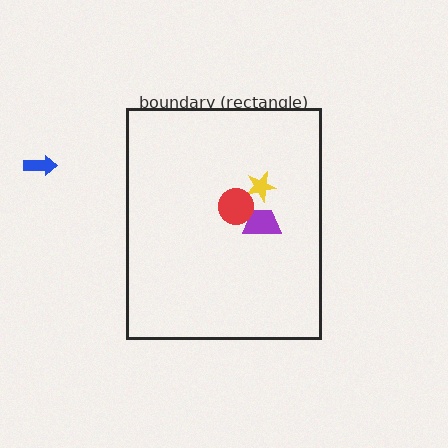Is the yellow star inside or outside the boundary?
Inside.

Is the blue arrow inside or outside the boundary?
Outside.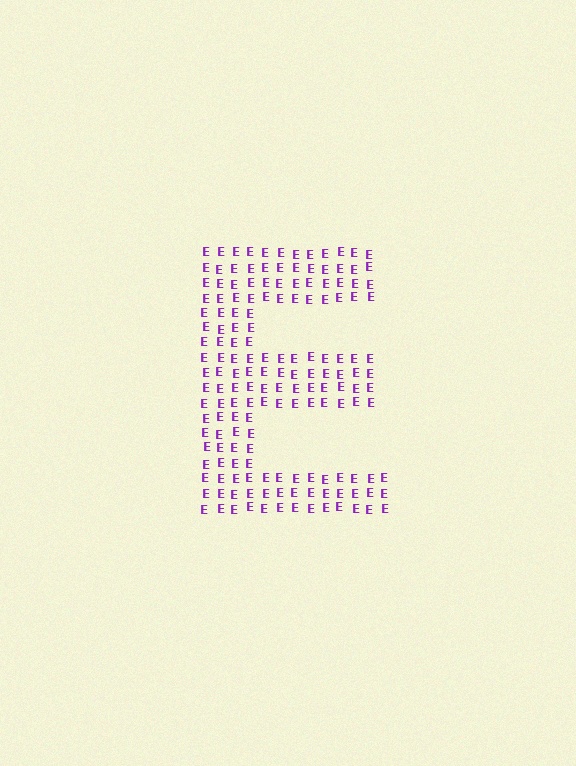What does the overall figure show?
The overall figure shows the letter E.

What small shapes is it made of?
It is made of small letter E's.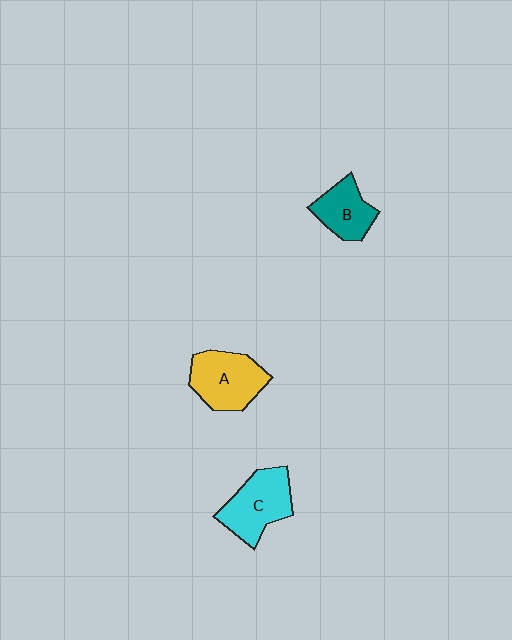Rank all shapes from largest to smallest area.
From largest to smallest: C (cyan), A (yellow), B (teal).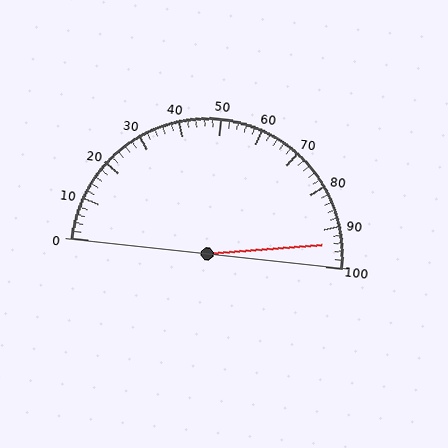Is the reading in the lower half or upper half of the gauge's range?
The reading is in the upper half of the range (0 to 100).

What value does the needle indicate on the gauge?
The needle indicates approximately 94.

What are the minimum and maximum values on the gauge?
The gauge ranges from 0 to 100.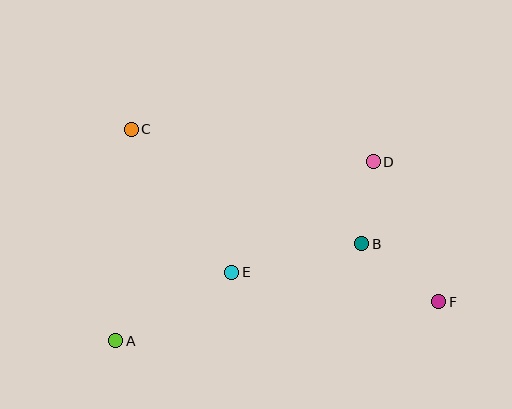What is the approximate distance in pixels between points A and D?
The distance between A and D is approximately 314 pixels.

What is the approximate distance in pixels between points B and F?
The distance between B and F is approximately 97 pixels.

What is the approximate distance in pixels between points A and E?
The distance between A and E is approximately 135 pixels.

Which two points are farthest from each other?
Points C and F are farthest from each other.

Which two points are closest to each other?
Points B and D are closest to each other.